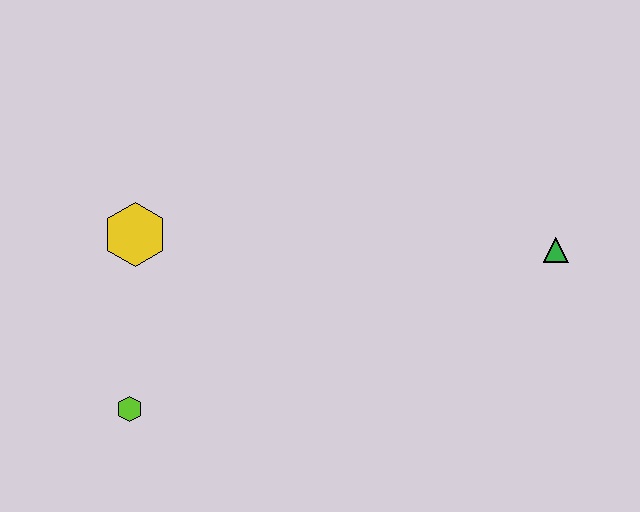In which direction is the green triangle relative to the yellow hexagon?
The green triangle is to the right of the yellow hexagon.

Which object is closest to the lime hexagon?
The yellow hexagon is closest to the lime hexagon.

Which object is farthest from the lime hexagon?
The green triangle is farthest from the lime hexagon.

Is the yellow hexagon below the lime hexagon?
No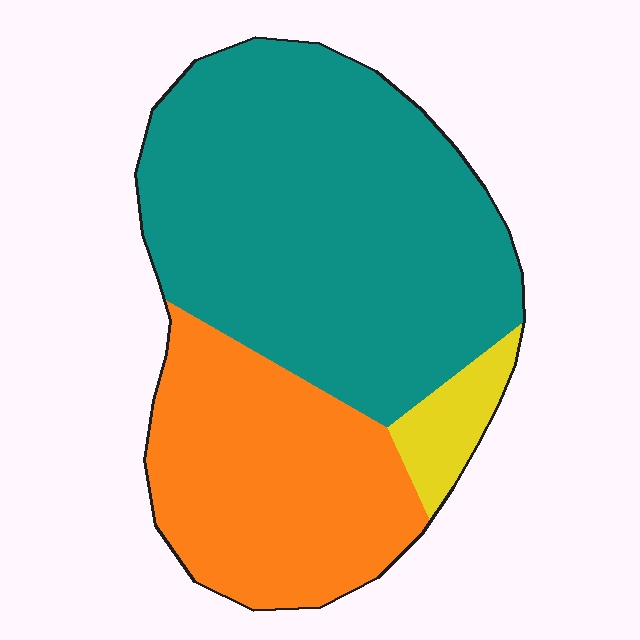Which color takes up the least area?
Yellow, at roughly 5%.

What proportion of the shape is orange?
Orange covers around 35% of the shape.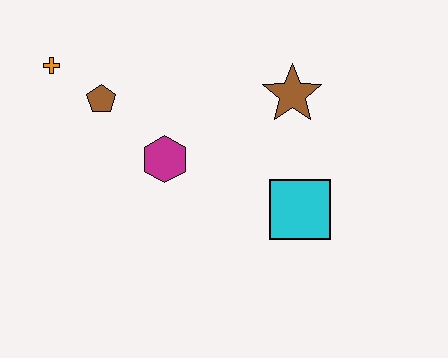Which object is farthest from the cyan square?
The orange cross is farthest from the cyan square.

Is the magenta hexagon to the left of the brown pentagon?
No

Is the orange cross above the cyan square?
Yes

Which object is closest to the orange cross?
The brown pentagon is closest to the orange cross.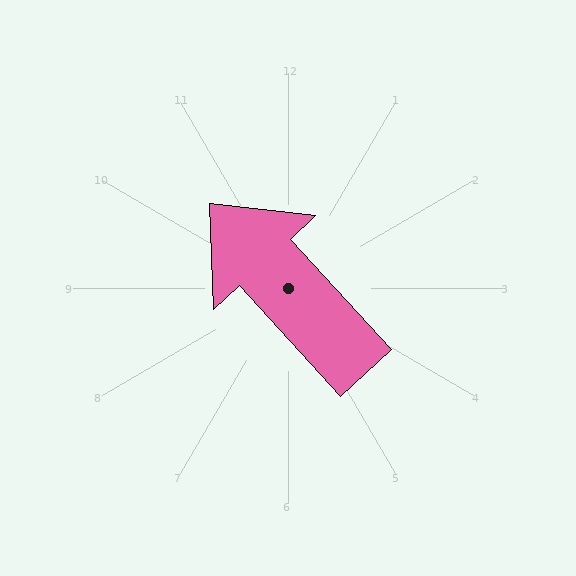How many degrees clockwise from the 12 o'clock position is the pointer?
Approximately 317 degrees.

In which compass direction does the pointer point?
Northwest.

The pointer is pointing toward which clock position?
Roughly 11 o'clock.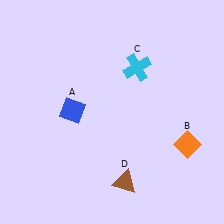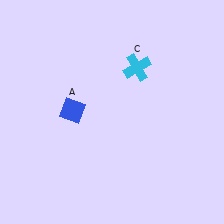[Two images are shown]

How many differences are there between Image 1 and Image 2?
There are 2 differences between the two images.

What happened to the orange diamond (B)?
The orange diamond (B) was removed in Image 2. It was in the bottom-right area of Image 1.